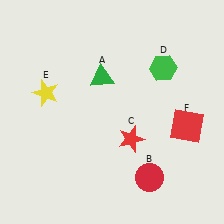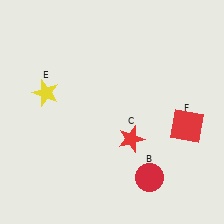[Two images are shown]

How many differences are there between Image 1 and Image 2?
There are 2 differences between the two images.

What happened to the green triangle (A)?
The green triangle (A) was removed in Image 2. It was in the top-left area of Image 1.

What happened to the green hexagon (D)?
The green hexagon (D) was removed in Image 2. It was in the top-right area of Image 1.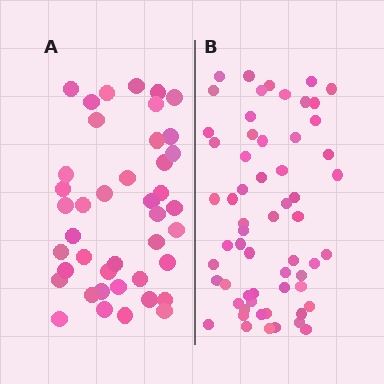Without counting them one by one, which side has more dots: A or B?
Region B (the right region) has more dots.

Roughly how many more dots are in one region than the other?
Region B has approximately 20 more dots than region A.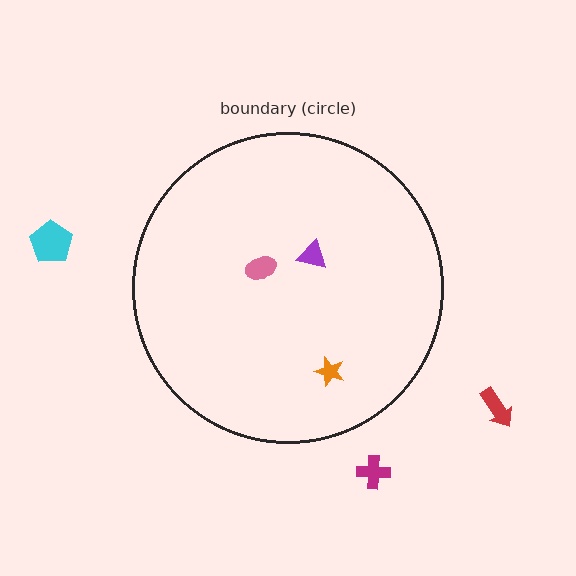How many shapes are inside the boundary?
3 inside, 3 outside.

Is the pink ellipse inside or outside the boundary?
Inside.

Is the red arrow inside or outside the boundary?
Outside.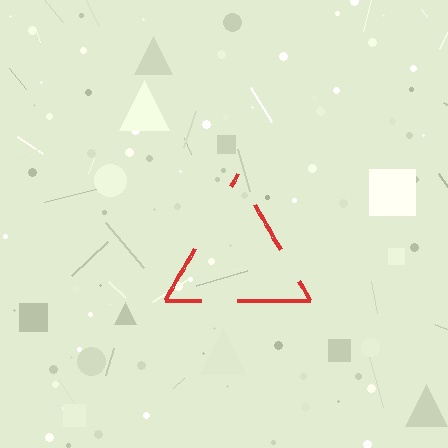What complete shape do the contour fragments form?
The contour fragments form a triangle.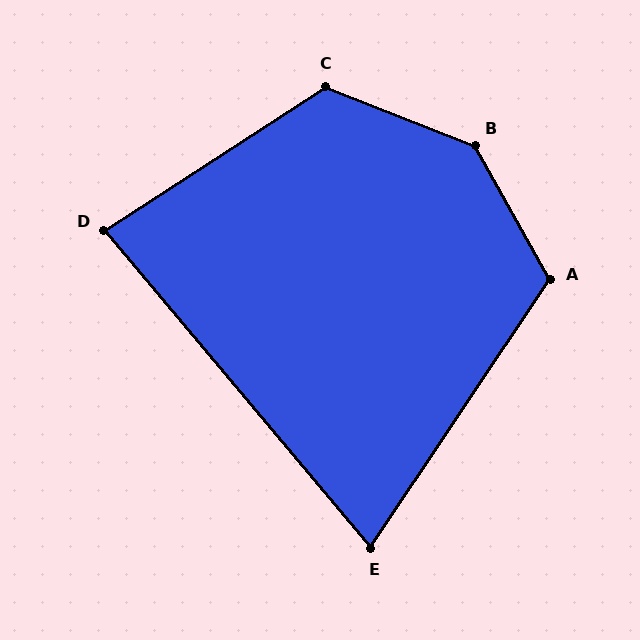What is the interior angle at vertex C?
Approximately 125 degrees (obtuse).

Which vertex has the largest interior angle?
B, at approximately 141 degrees.